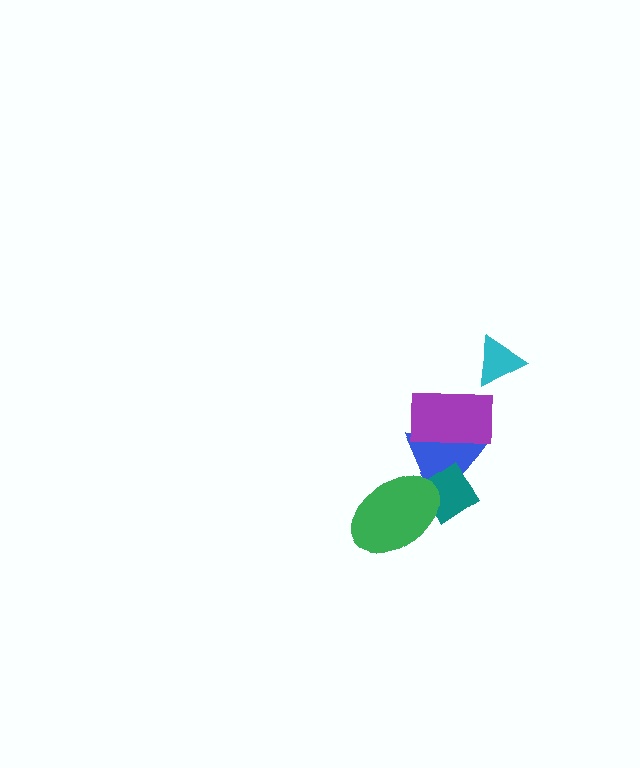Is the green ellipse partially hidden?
No, no other shape covers it.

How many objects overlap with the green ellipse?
2 objects overlap with the green ellipse.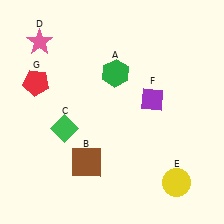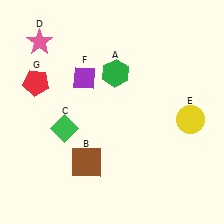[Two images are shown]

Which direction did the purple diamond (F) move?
The purple diamond (F) moved left.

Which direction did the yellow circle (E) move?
The yellow circle (E) moved up.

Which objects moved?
The objects that moved are: the yellow circle (E), the purple diamond (F).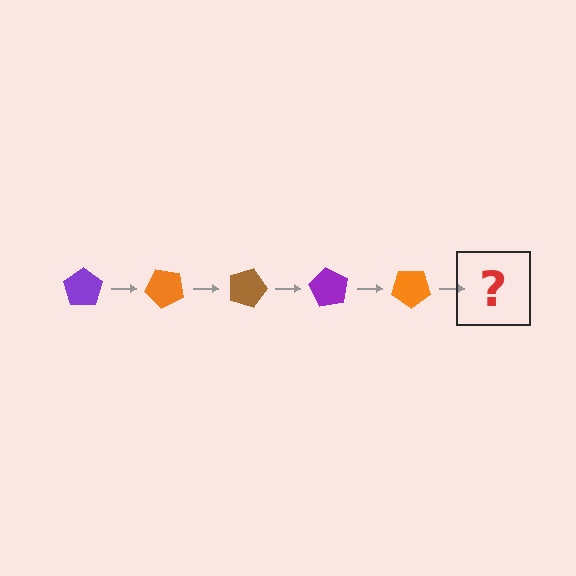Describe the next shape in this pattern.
It should be a brown pentagon, rotated 225 degrees from the start.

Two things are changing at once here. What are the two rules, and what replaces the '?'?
The two rules are that it rotates 45 degrees each step and the color cycles through purple, orange, and brown. The '?' should be a brown pentagon, rotated 225 degrees from the start.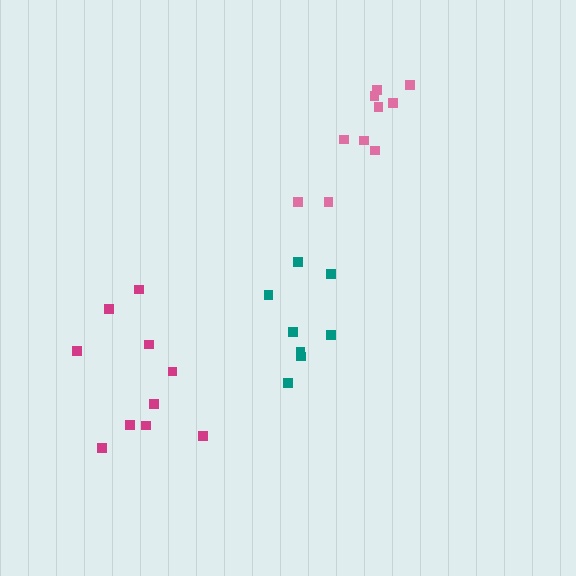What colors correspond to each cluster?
The clusters are colored: teal, magenta, pink.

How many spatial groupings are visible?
There are 3 spatial groupings.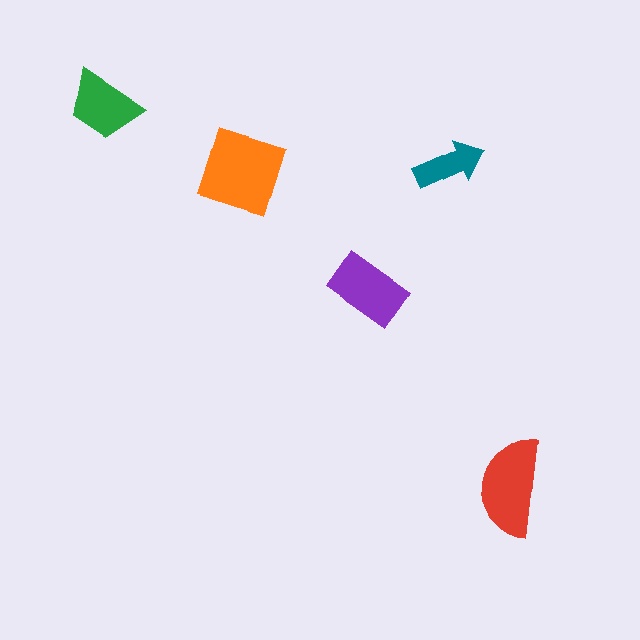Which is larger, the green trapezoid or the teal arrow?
The green trapezoid.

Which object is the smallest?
The teal arrow.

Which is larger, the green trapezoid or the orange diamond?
The orange diamond.